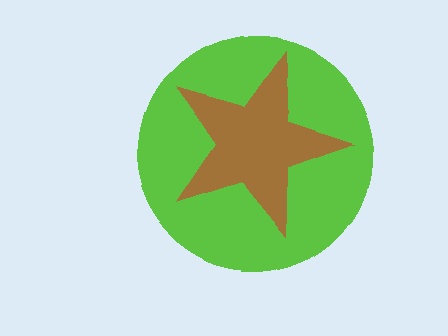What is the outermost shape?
The lime circle.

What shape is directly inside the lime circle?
The brown star.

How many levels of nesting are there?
2.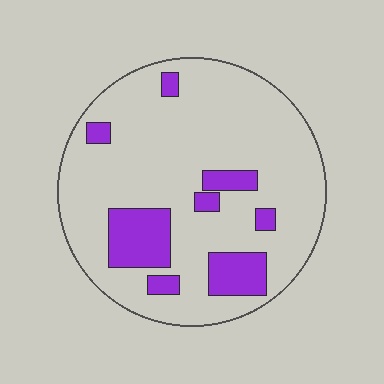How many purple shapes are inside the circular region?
8.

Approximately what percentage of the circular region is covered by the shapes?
Approximately 20%.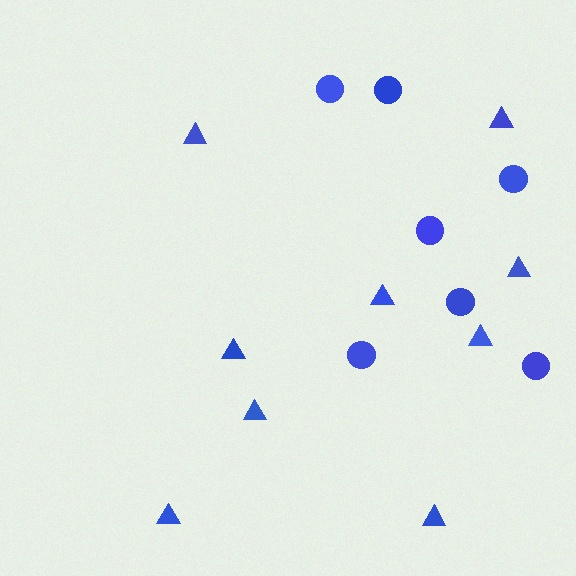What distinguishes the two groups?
There are 2 groups: one group of circles (7) and one group of triangles (9).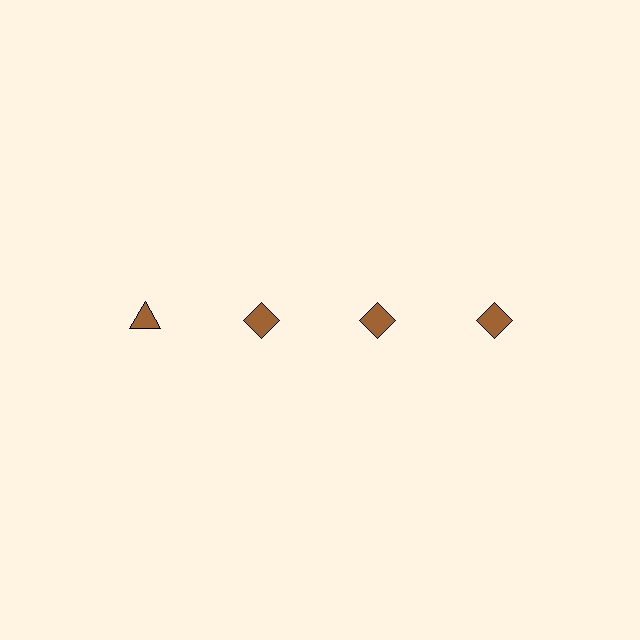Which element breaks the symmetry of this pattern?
The brown triangle in the top row, leftmost column breaks the symmetry. All other shapes are brown diamonds.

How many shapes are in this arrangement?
There are 4 shapes arranged in a grid pattern.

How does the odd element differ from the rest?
It has a different shape: triangle instead of diamond.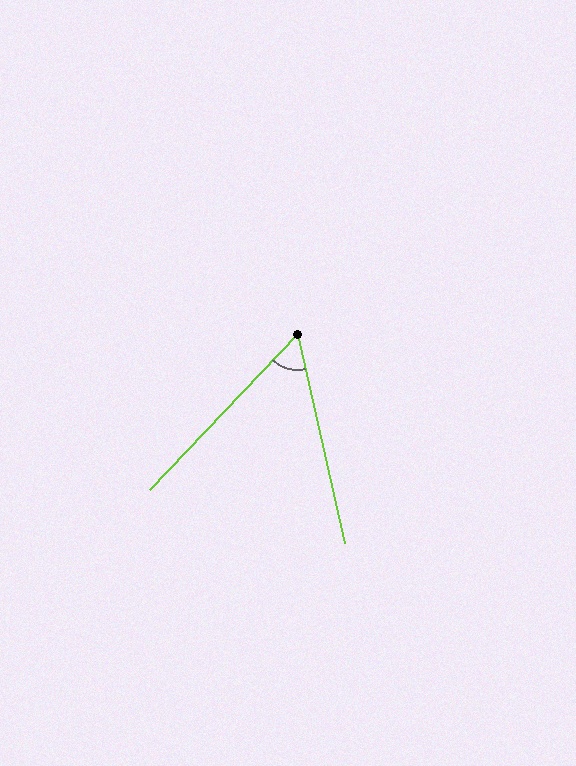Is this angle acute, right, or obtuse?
It is acute.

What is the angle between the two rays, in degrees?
Approximately 56 degrees.